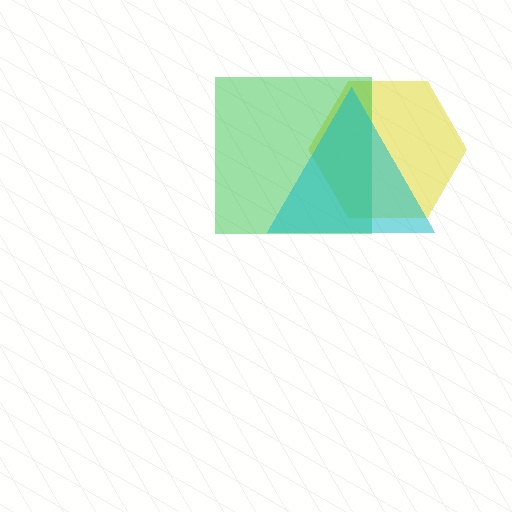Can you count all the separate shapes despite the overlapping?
Yes, there are 3 separate shapes.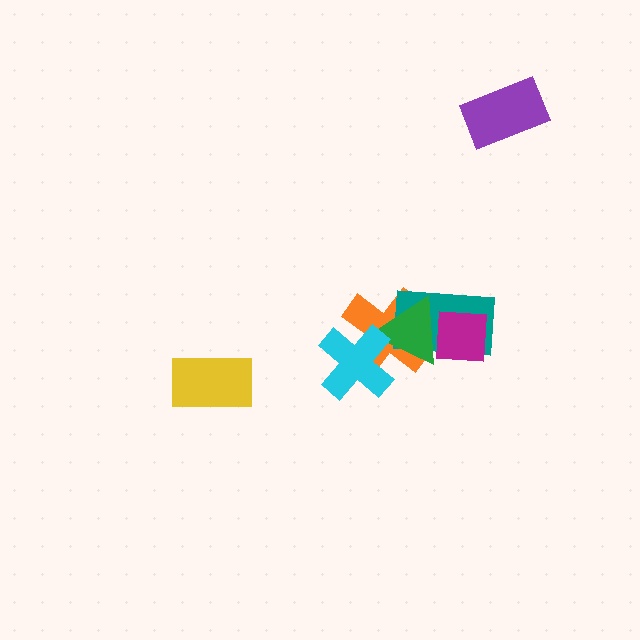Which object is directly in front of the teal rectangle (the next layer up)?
The magenta square is directly in front of the teal rectangle.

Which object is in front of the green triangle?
The cyan cross is in front of the green triangle.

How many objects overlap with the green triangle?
4 objects overlap with the green triangle.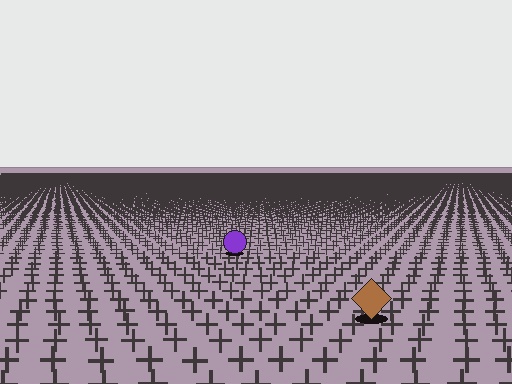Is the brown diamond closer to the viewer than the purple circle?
Yes. The brown diamond is closer — you can tell from the texture gradient: the ground texture is coarser near it.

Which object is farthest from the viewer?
The purple circle is farthest from the viewer. It appears smaller and the ground texture around it is denser.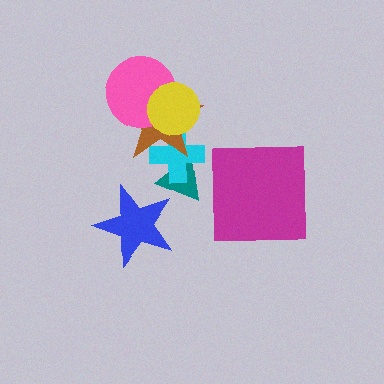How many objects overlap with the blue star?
0 objects overlap with the blue star.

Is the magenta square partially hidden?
No, no other shape covers it.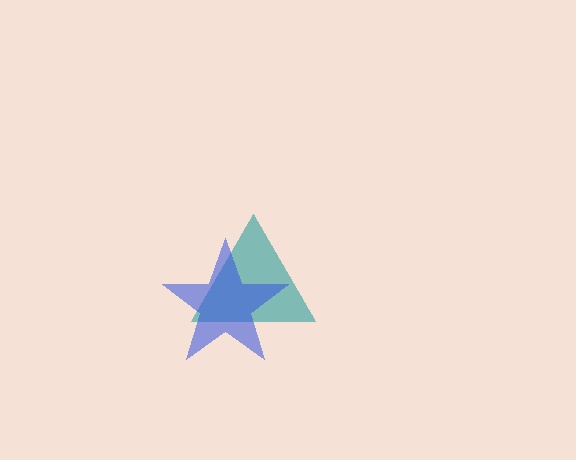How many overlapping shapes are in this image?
There are 2 overlapping shapes in the image.